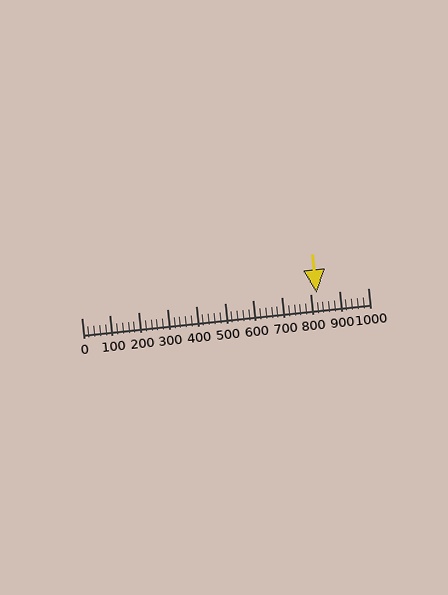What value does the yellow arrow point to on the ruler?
The yellow arrow points to approximately 820.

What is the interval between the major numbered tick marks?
The major tick marks are spaced 100 units apart.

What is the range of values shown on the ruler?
The ruler shows values from 0 to 1000.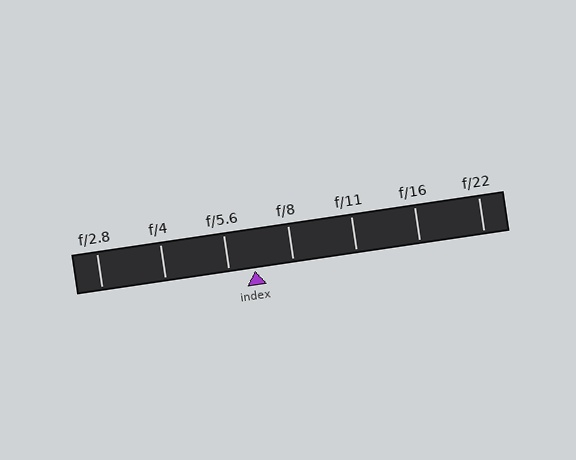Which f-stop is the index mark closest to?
The index mark is closest to f/5.6.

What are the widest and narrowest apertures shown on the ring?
The widest aperture shown is f/2.8 and the narrowest is f/22.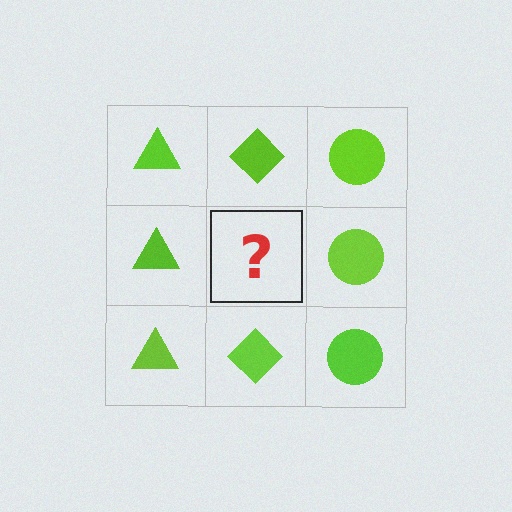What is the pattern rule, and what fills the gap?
The rule is that each column has a consistent shape. The gap should be filled with a lime diamond.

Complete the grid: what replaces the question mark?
The question mark should be replaced with a lime diamond.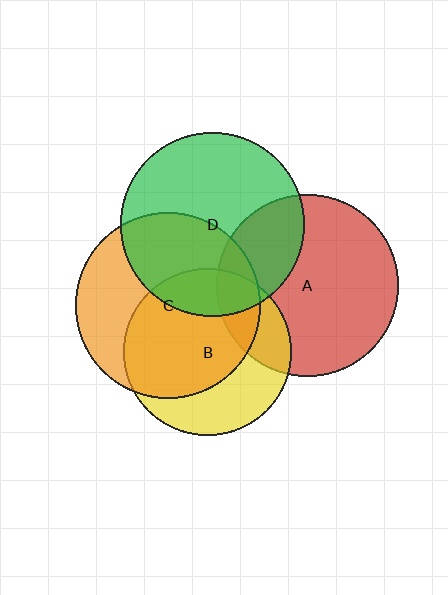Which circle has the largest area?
Circle C (orange).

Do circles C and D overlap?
Yes.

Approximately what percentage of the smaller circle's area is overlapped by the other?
Approximately 40%.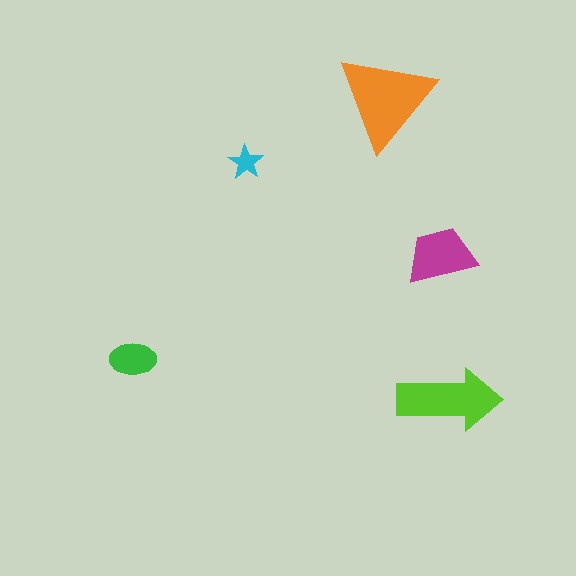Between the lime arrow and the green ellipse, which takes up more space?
The lime arrow.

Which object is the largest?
The orange triangle.